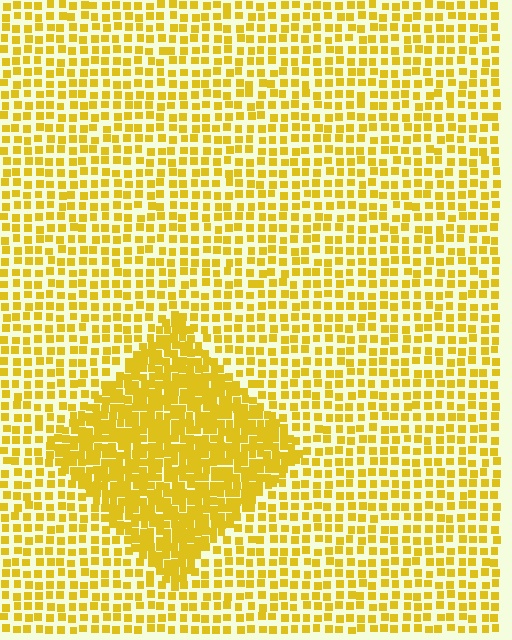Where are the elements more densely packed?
The elements are more densely packed inside the diamond boundary.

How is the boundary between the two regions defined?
The boundary is defined by a change in element density (approximately 2.1x ratio). All elements are the same color, size, and shape.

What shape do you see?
I see a diamond.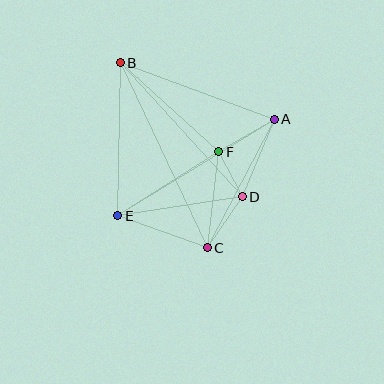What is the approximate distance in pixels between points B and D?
The distance between B and D is approximately 181 pixels.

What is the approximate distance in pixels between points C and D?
The distance between C and D is approximately 62 pixels.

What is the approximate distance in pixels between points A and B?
The distance between A and B is approximately 164 pixels.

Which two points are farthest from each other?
Points B and C are farthest from each other.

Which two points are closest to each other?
Points D and F are closest to each other.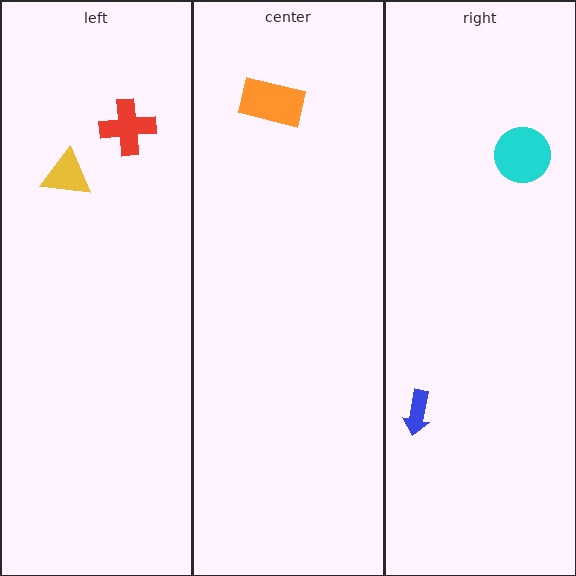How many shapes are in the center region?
1.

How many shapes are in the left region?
2.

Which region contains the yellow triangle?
The left region.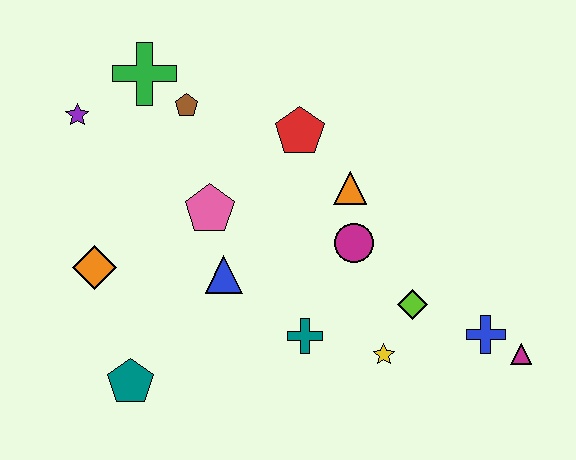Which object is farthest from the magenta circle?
The purple star is farthest from the magenta circle.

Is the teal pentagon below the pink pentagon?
Yes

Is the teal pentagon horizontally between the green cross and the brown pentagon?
No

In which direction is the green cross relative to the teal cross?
The green cross is above the teal cross.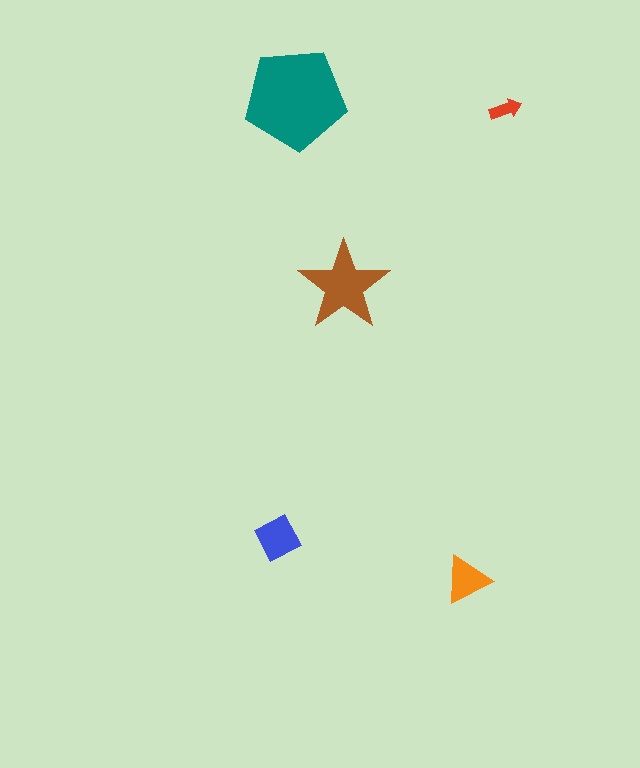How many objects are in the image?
There are 5 objects in the image.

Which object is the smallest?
The red arrow.